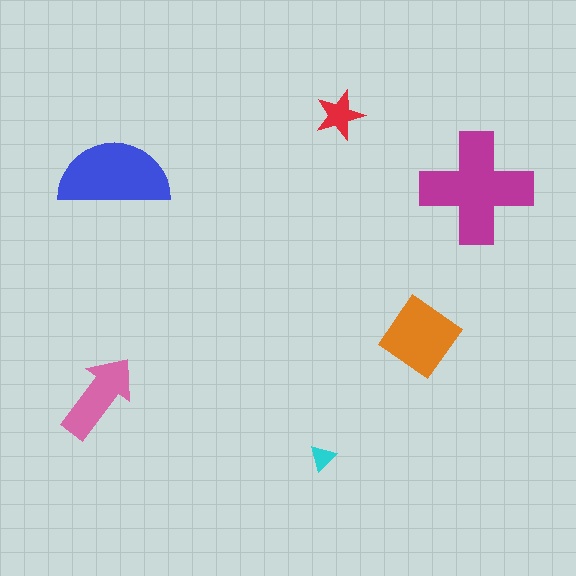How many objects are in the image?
There are 6 objects in the image.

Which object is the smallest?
The cyan triangle.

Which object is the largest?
The magenta cross.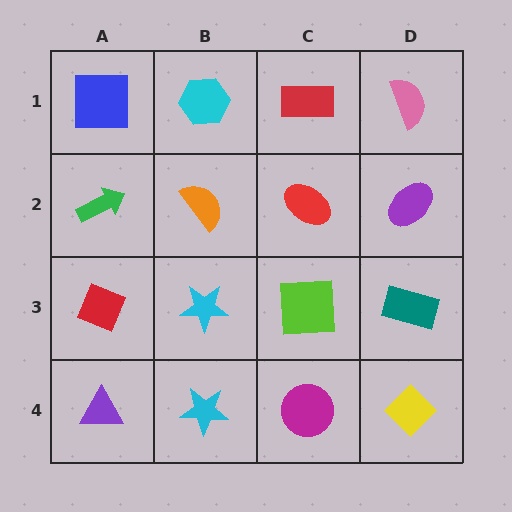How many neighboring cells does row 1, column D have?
2.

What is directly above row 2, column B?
A cyan hexagon.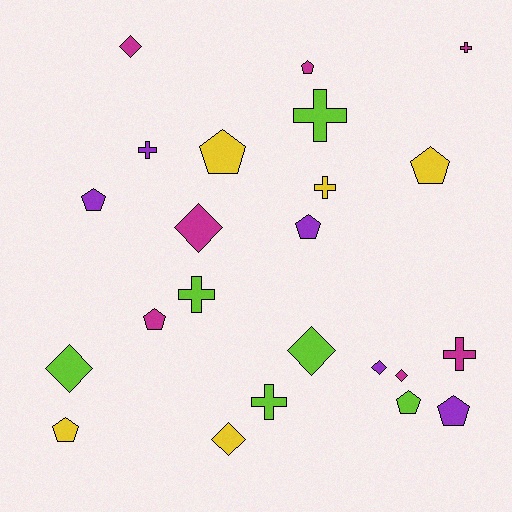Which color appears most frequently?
Magenta, with 7 objects.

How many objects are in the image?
There are 23 objects.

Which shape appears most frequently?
Pentagon, with 9 objects.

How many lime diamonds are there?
There are 2 lime diamonds.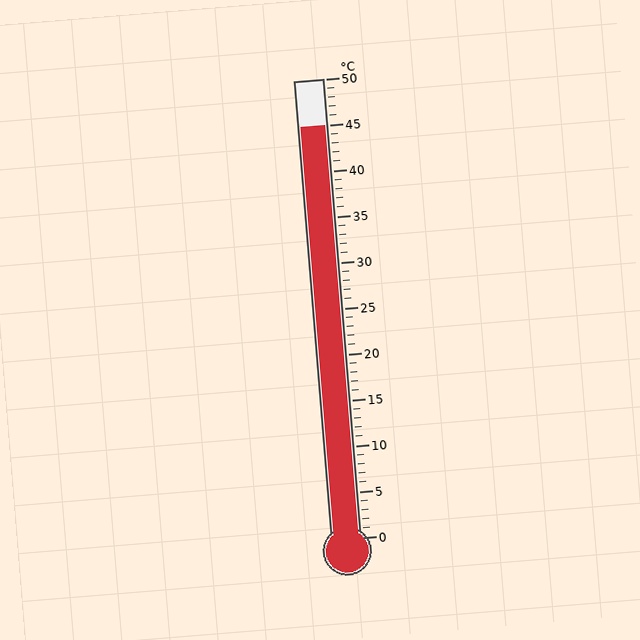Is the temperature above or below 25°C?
The temperature is above 25°C.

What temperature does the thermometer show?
The thermometer shows approximately 45°C.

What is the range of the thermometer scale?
The thermometer scale ranges from 0°C to 50°C.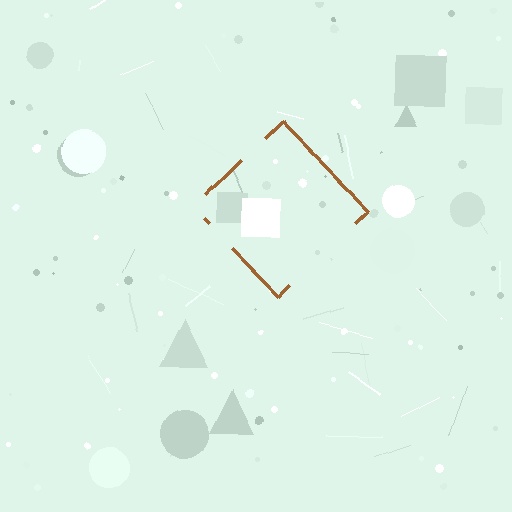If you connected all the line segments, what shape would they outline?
They would outline a diamond.